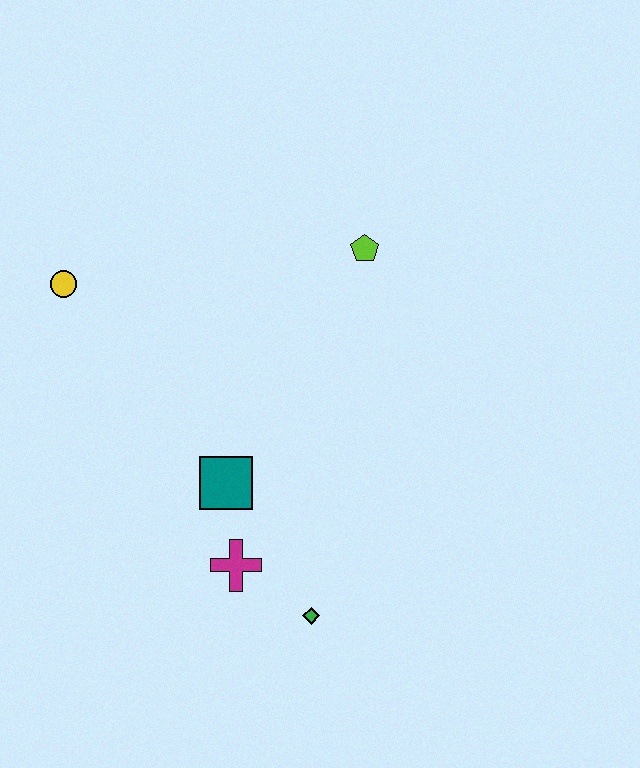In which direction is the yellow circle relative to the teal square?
The yellow circle is above the teal square.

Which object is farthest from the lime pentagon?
The green diamond is farthest from the lime pentagon.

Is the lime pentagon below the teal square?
No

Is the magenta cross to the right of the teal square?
Yes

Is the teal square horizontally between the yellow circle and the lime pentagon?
Yes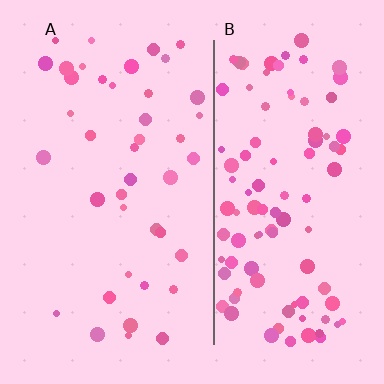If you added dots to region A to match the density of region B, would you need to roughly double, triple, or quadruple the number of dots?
Approximately double.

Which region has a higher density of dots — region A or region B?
B (the right).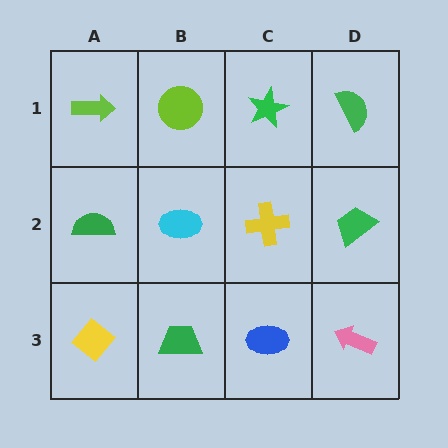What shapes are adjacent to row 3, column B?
A cyan ellipse (row 2, column B), a yellow diamond (row 3, column A), a blue ellipse (row 3, column C).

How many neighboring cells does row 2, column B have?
4.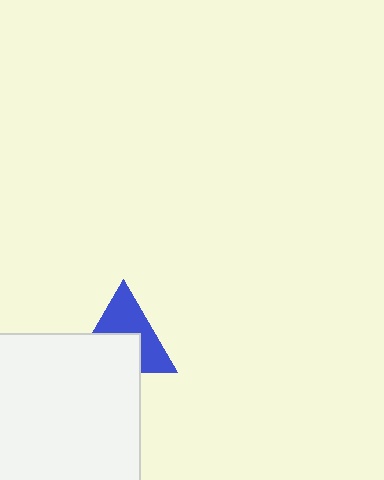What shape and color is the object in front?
The object in front is a white rectangle.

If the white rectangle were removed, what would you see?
You would see the complete blue triangle.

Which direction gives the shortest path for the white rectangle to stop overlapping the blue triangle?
Moving down gives the shortest separation.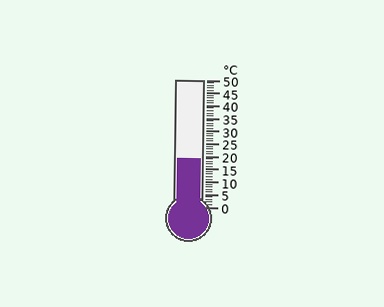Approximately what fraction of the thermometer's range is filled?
The thermometer is filled to approximately 40% of its range.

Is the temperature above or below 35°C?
The temperature is below 35°C.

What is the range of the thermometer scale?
The thermometer scale ranges from 0°C to 50°C.